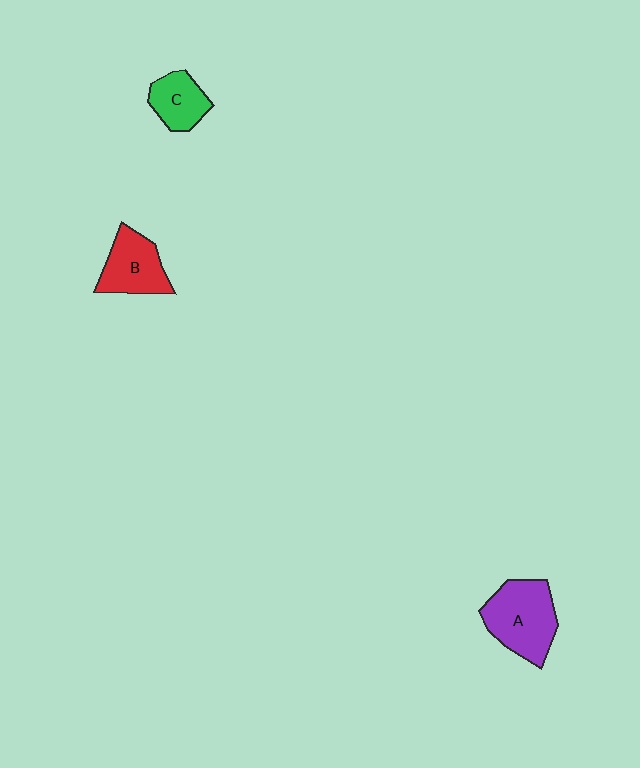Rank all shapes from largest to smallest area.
From largest to smallest: A (purple), B (red), C (green).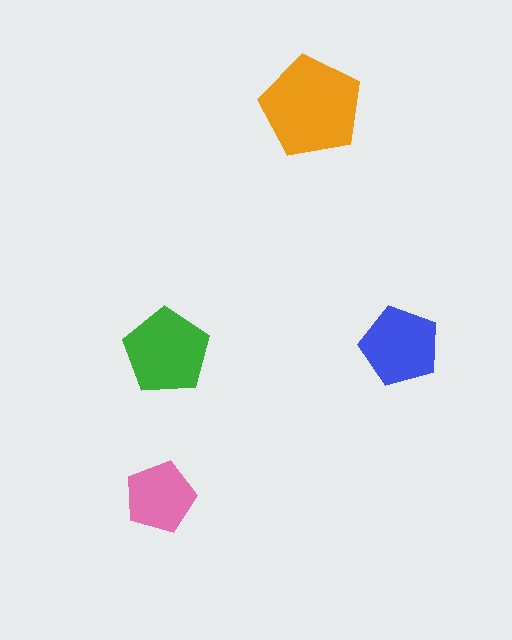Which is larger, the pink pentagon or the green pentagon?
The green one.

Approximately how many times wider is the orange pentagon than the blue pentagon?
About 1.5 times wider.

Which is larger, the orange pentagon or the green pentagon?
The orange one.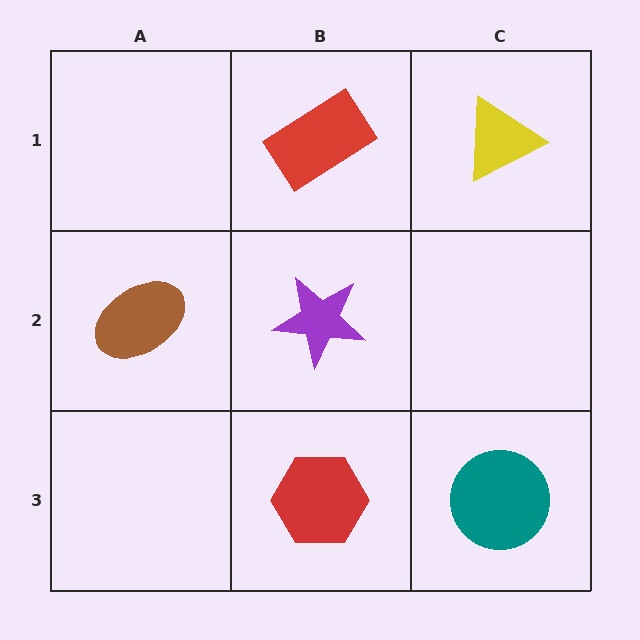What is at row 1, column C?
A yellow triangle.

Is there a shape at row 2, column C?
No, that cell is empty.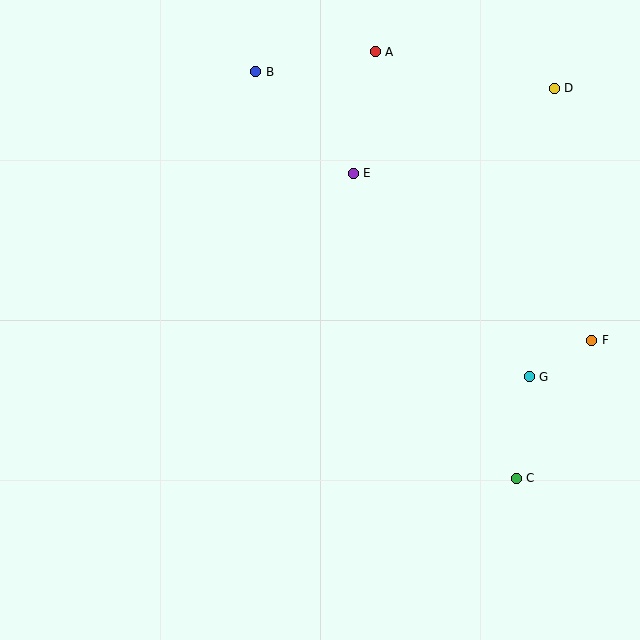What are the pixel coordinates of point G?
Point G is at (529, 377).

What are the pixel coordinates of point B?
Point B is at (256, 72).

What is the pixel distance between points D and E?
The distance between D and E is 218 pixels.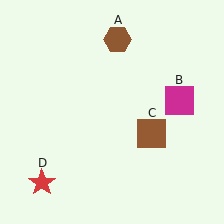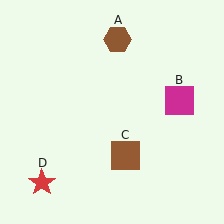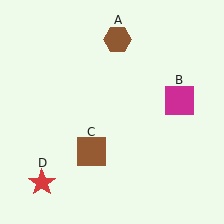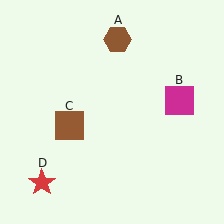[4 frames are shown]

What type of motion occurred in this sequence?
The brown square (object C) rotated clockwise around the center of the scene.